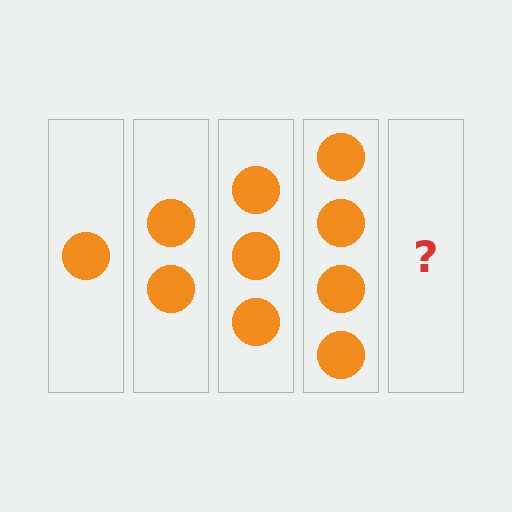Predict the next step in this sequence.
The next step is 5 circles.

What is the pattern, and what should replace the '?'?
The pattern is that each step adds one more circle. The '?' should be 5 circles.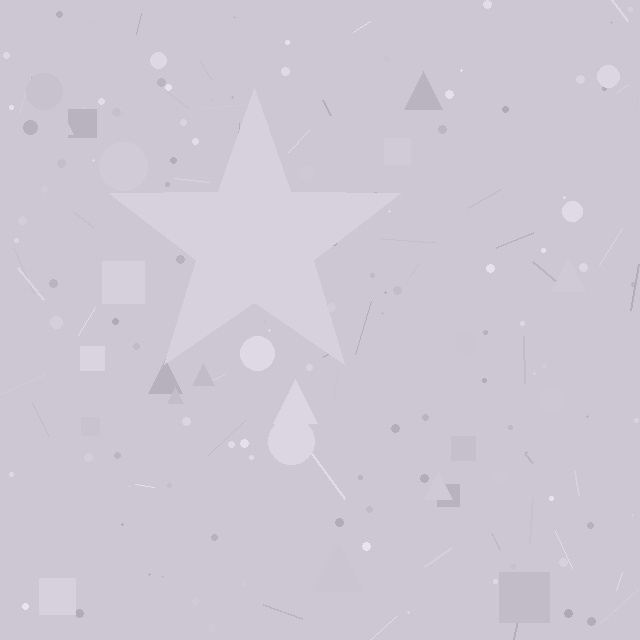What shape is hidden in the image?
A star is hidden in the image.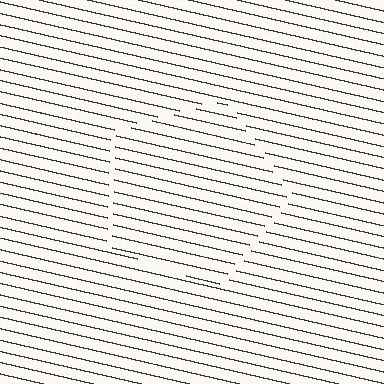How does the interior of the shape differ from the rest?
The interior of the shape contains the same grating, shifted by half a period — the contour is defined by the phase discontinuity where line-ends from the inner and outer gratings abut.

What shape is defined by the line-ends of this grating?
An illusory pentagon. The interior of the shape contains the same grating, shifted by half a period — the contour is defined by the phase discontinuity where line-ends from the inner and outer gratings abut.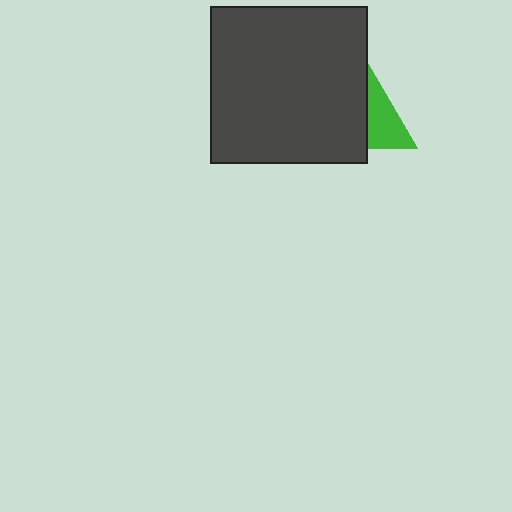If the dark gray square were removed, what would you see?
You would see the complete green triangle.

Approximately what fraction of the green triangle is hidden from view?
Roughly 55% of the green triangle is hidden behind the dark gray square.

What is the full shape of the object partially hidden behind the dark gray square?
The partially hidden object is a green triangle.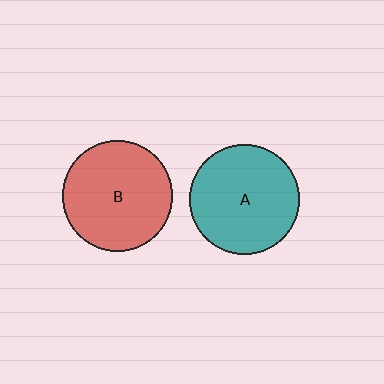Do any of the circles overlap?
No, none of the circles overlap.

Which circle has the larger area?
Circle B (red).